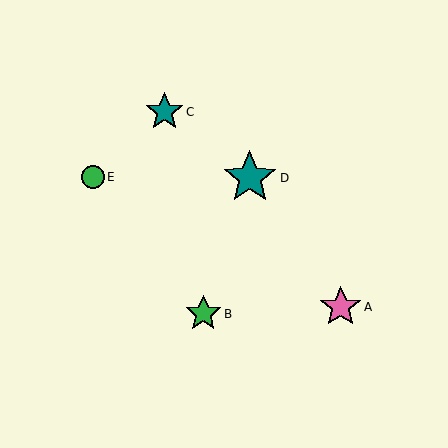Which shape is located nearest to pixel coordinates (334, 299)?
The pink star (labeled A) at (341, 307) is nearest to that location.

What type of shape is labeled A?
Shape A is a pink star.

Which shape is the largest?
The teal star (labeled D) is the largest.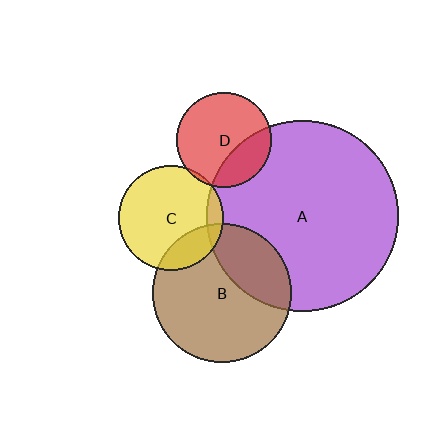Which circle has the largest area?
Circle A (purple).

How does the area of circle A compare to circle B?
Approximately 1.9 times.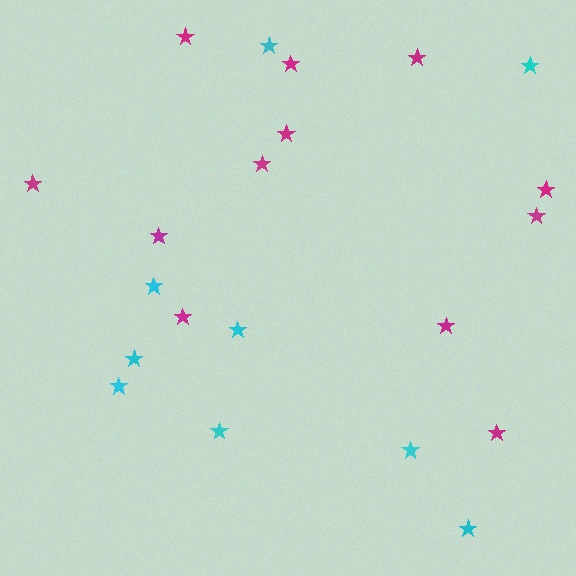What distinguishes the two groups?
There are 2 groups: one group of cyan stars (9) and one group of magenta stars (12).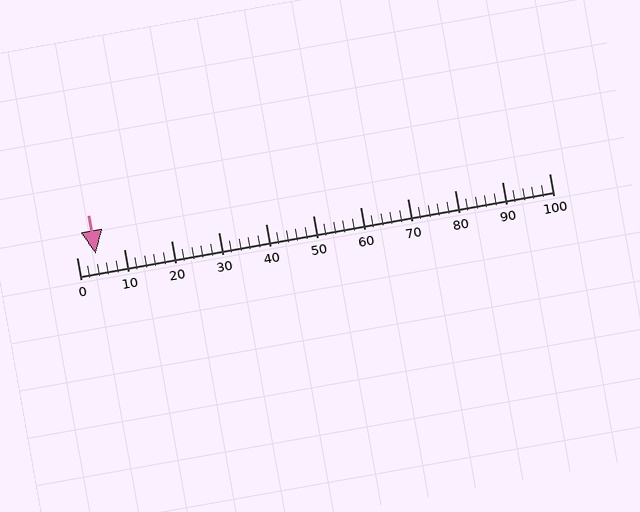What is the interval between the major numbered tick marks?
The major tick marks are spaced 10 units apart.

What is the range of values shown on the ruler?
The ruler shows values from 0 to 100.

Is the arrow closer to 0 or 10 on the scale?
The arrow is closer to 0.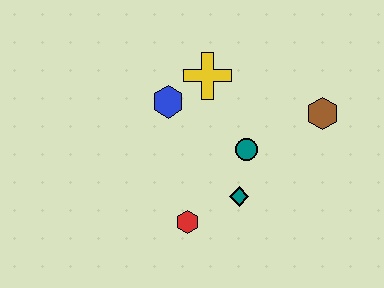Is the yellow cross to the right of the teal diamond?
No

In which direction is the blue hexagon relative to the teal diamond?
The blue hexagon is above the teal diamond.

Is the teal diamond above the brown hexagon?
No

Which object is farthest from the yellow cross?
The red hexagon is farthest from the yellow cross.